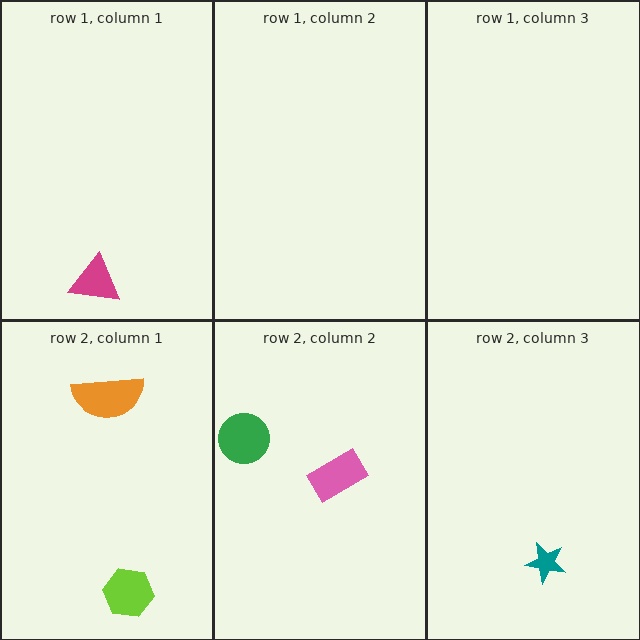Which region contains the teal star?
The row 2, column 3 region.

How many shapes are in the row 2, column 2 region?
2.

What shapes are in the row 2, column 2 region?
The green circle, the pink rectangle.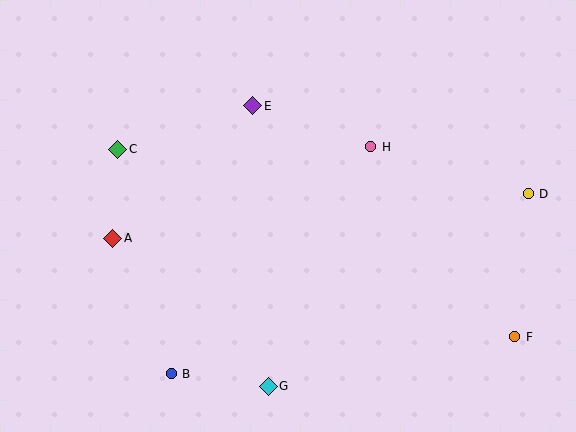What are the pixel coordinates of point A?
Point A is at (113, 238).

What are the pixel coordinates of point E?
Point E is at (252, 106).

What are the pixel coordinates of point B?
Point B is at (171, 374).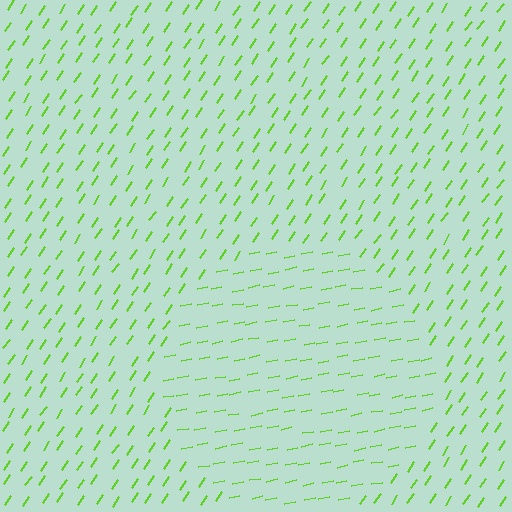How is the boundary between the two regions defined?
The boundary is defined purely by a change in line orientation (approximately 45 degrees difference). All lines are the same color and thickness.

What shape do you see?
I see a circle.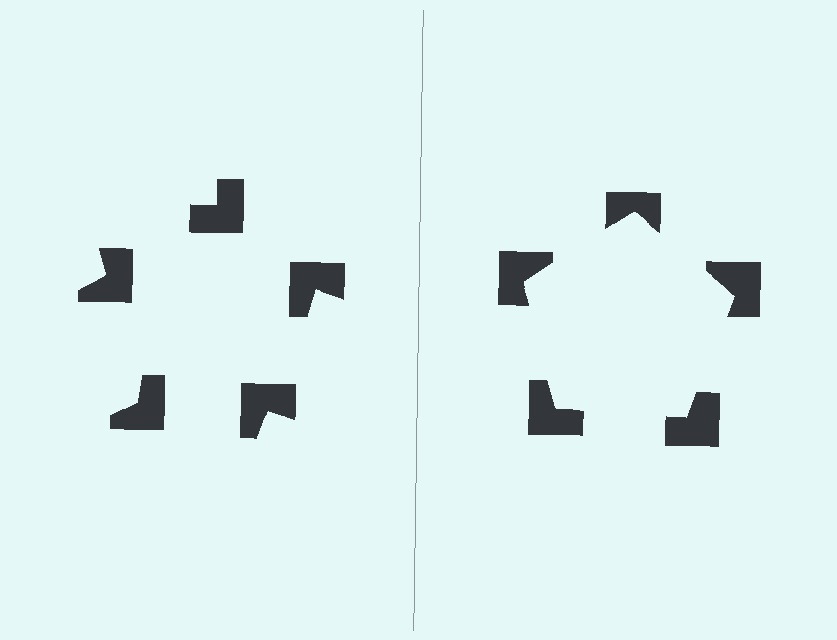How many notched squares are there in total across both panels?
10 — 5 on each side.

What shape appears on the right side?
An illusory pentagon.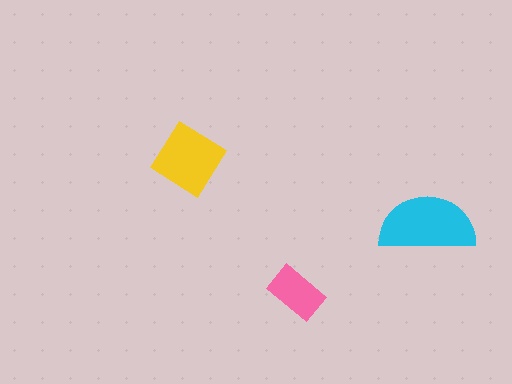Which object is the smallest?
The pink rectangle.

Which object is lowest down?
The pink rectangle is bottommost.